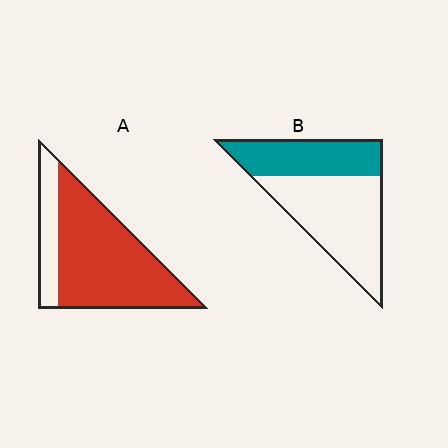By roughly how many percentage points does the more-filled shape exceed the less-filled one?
By roughly 40 percentage points (A over B).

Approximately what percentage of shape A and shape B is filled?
A is approximately 80% and B is approximately 40%.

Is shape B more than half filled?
No.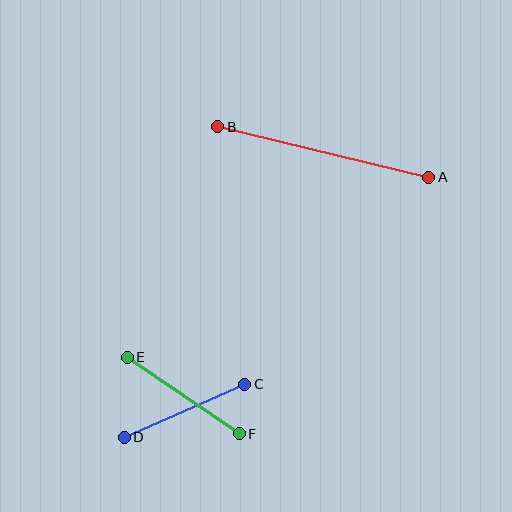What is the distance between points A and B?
The distance is approximately 217 pixels.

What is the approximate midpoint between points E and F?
The midpoint is at approximately (183, 396) pixels.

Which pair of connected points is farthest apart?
Points A and B are farthest apart.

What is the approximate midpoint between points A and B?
The midpoint is at approximately (323, 152) pixels.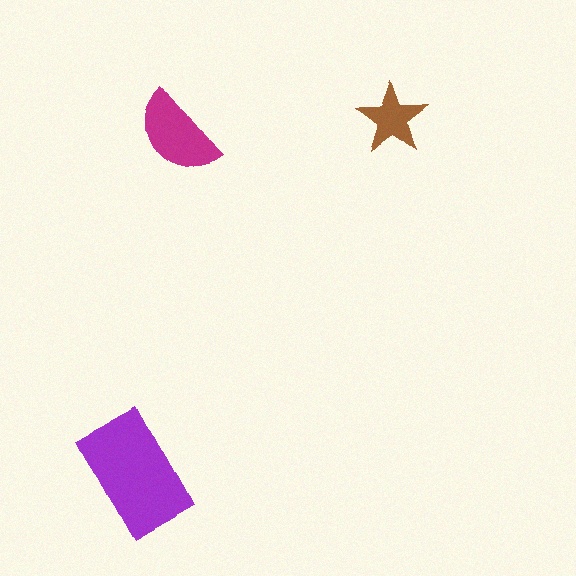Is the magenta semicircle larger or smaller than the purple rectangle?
Smaller.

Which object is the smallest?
The brown star.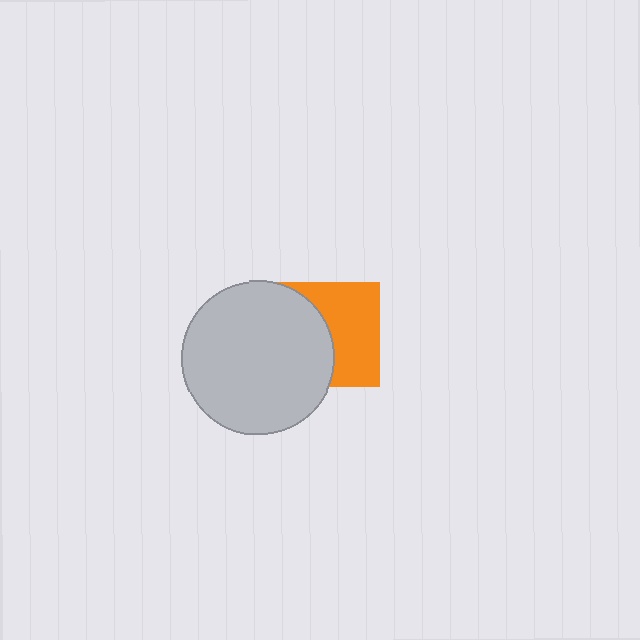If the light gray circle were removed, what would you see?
You would see the complete orange square.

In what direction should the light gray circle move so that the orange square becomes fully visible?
The light gray circle should move left. That is the shortest direction to clear the overlap and leave the orange square fully visible.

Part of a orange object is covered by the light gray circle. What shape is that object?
It is a square.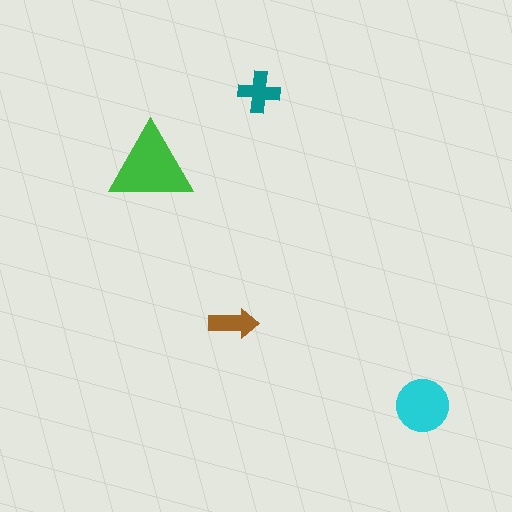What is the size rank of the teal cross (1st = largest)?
3rd.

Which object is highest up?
The teal cross is topmost.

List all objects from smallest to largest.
The brown arrow, the teal cross, the cyan circle, the green triangle.